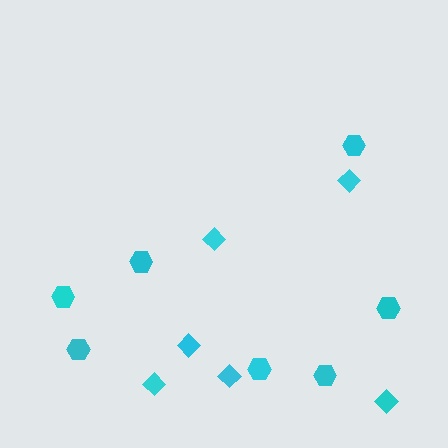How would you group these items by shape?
There are 2 groups: one group of diamonds (6) and one group of hexagons (7).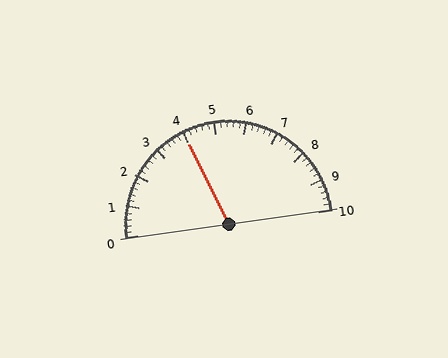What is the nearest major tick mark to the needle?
The nearest major tick mark is 4.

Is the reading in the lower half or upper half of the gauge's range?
The reading is in the lower half of the range (0 to 10).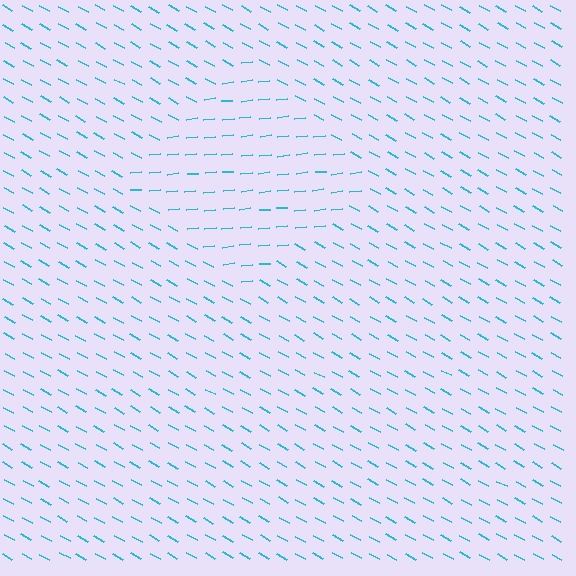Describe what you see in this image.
The image is filled with small cyan line segments. A diamond region in the image has lines oriented differently from the surrounding lines, creating a visible texture boundary.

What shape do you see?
I see a diamond.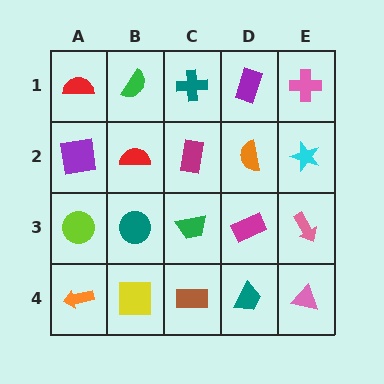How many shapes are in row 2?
5 shapes.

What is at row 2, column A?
A purple square.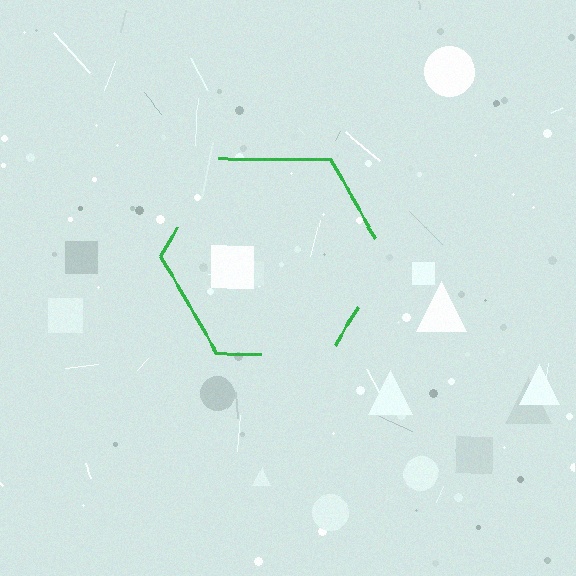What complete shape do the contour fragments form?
The contour fragments form a hexagon.